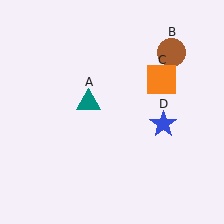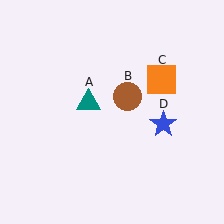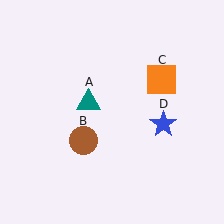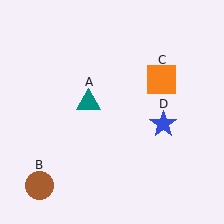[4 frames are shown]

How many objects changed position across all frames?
1 object changed position: brown circle (object B).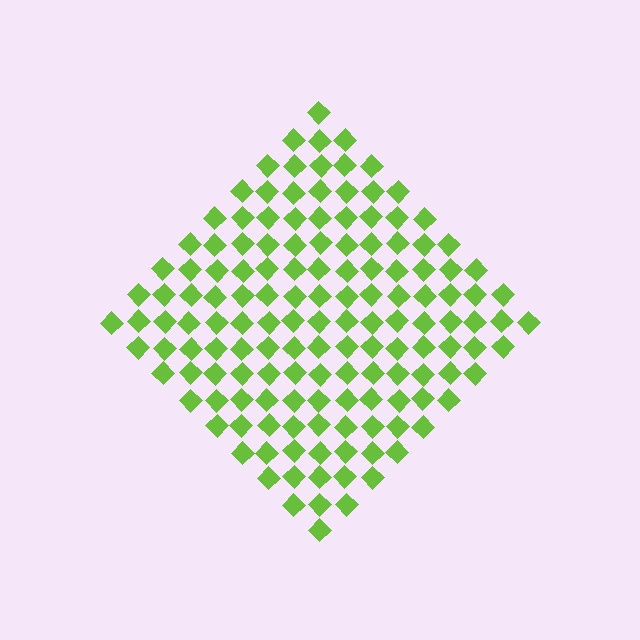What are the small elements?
The small elements are diamonds.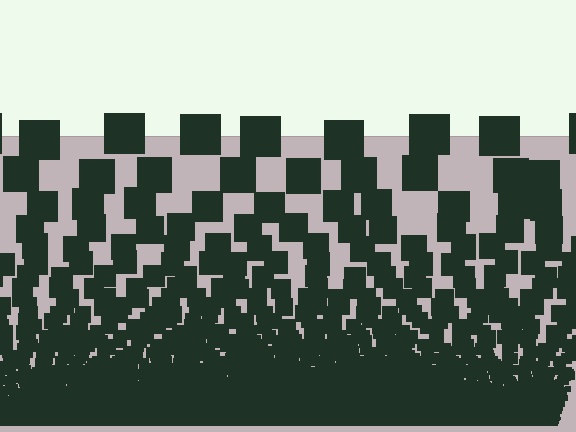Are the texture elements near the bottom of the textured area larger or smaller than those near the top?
Smaller. The gradient is inverted — elements near the bottom are smaller and denser.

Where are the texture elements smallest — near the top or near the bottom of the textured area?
Near the bottom.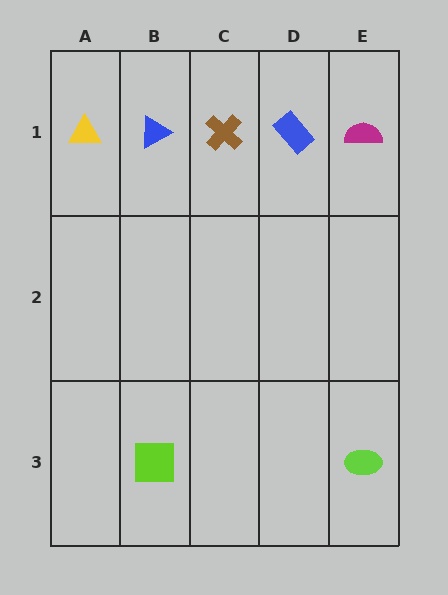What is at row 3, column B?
A lime square.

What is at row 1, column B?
A blue triangle.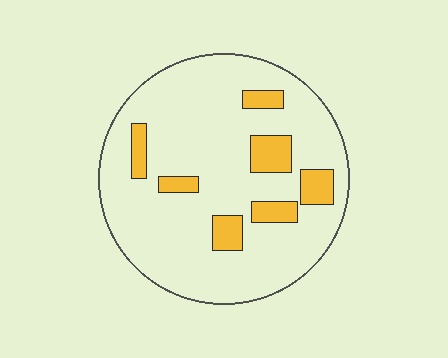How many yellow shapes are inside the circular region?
7.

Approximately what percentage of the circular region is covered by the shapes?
Approximately 15%.